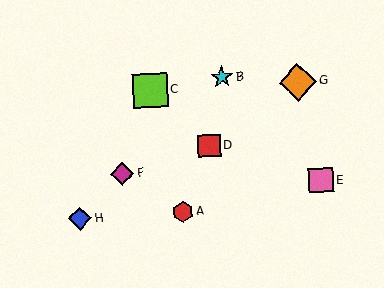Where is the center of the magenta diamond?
The center of the magenta diamond is at (122, 174).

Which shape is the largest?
The orange diamond (labeled G) is the largest.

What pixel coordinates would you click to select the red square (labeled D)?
Click at (209, 146) to select the red square D.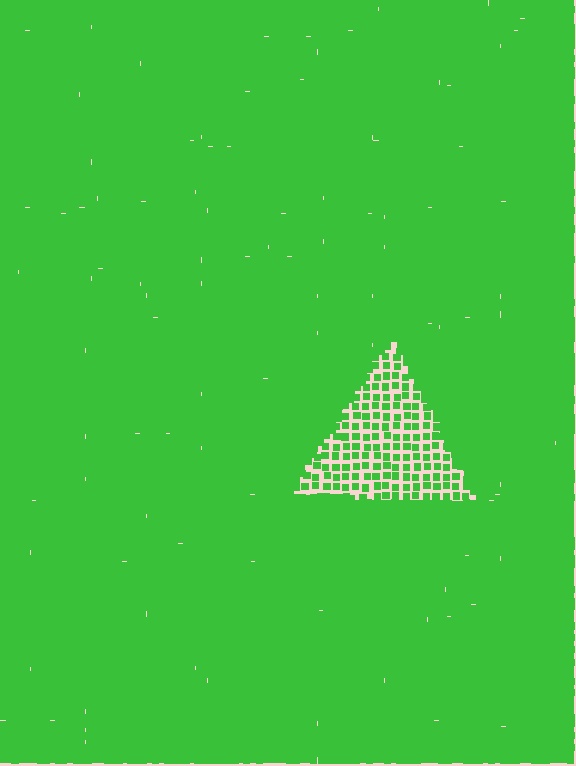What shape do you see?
I see a triangle.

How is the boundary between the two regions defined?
The boundary is defined by a change in element density (approximately 2.7x ratio). All elements are the same color, size, and shape.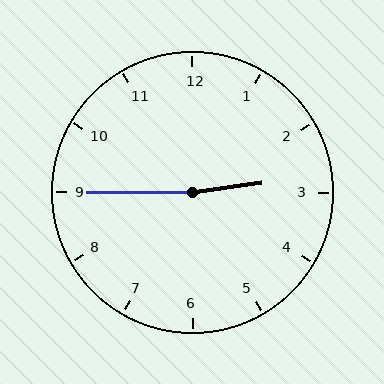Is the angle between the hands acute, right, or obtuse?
It is obtuse.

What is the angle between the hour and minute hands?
Approximately 172 degrees.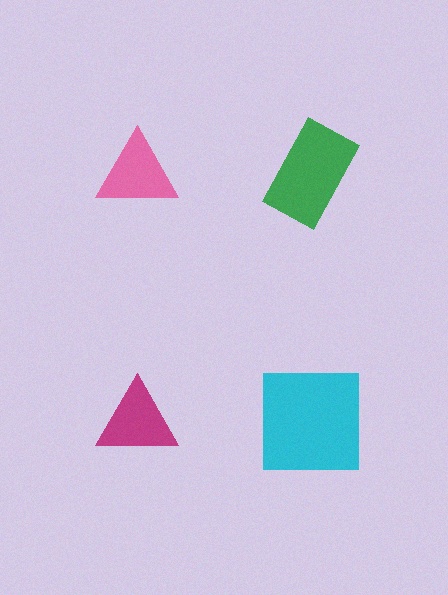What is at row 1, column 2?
A green rectangle.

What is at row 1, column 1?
A pink triangle.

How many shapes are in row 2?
2 shapes.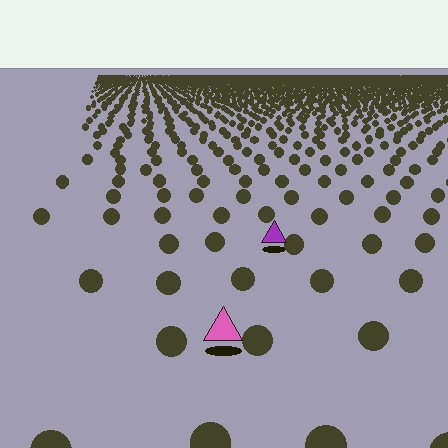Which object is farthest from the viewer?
The purple triangle is farthest from the viewer. It appears smaller and the ground texture around it is denser.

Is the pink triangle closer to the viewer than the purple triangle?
Yes. The pink triangle is closer — you can tell from the texture gradient: the ground texture is coarser near it.